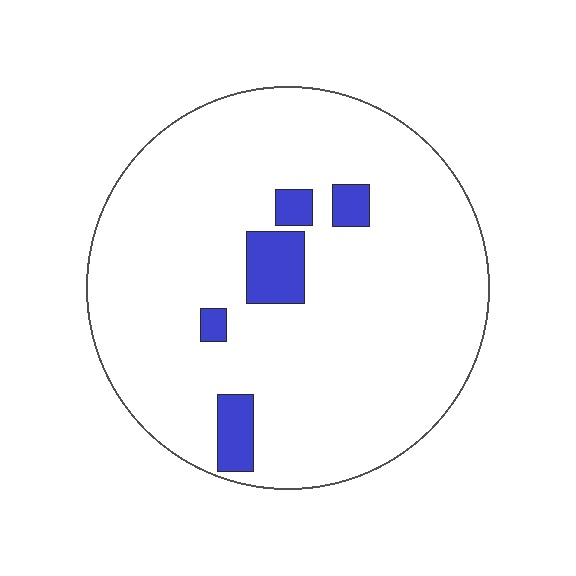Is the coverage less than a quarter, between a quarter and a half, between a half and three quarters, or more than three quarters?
Less than a quarter.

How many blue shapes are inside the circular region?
5.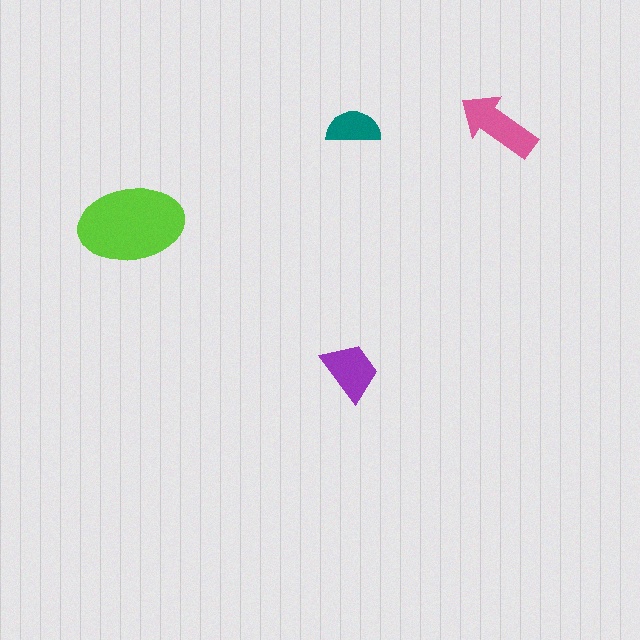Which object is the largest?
The lime ellipse.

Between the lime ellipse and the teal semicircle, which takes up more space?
The lime ellipse.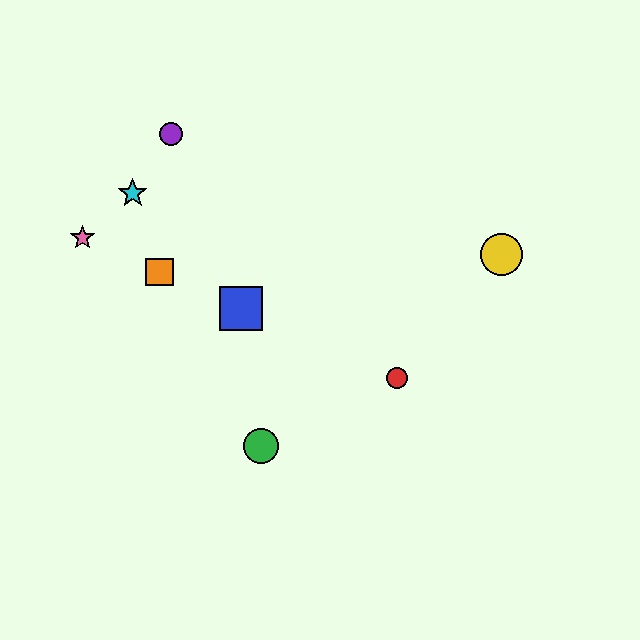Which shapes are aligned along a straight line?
The red circle, the blue square, the orange square, the pink star are aligned along a straight line.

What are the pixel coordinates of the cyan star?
The cyan star is at (133, 193).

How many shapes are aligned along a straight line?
4 shapes (the red circle, the blue square, the orange square, the pink star) are aligned along a straight line.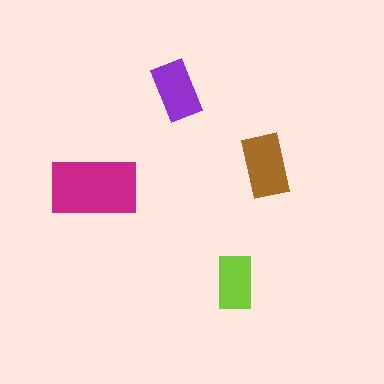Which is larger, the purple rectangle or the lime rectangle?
The purple one.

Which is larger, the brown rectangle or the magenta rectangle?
The magenta one.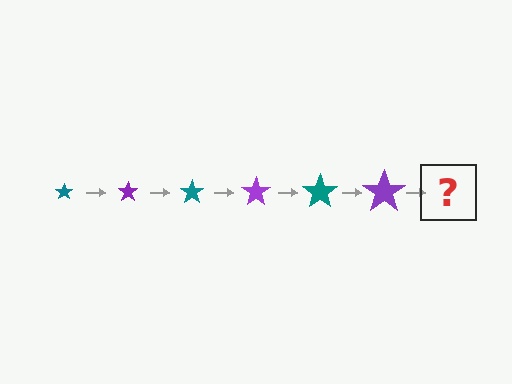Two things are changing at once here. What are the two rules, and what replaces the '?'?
The two rules are that the star grows larger each step and the color cycles through teal and purple. The '?' should be a teal star, larger than the previous one.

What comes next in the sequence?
The next element should be a teal star, larger than the previous one.